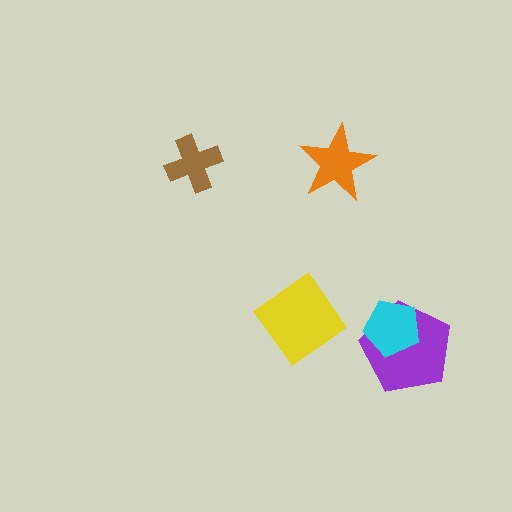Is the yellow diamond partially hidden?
No, no other shape covers it.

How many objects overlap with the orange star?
0 objects overlap with the orange star.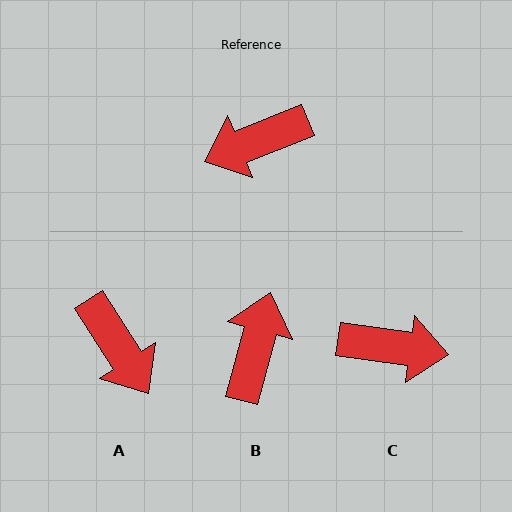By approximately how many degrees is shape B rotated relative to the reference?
Approximately 127 degrees clockwise.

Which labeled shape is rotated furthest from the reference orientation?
C, about 150 degrees away.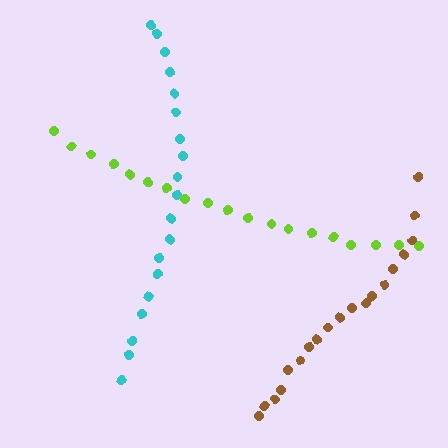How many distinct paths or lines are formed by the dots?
There are 3 distinct paths.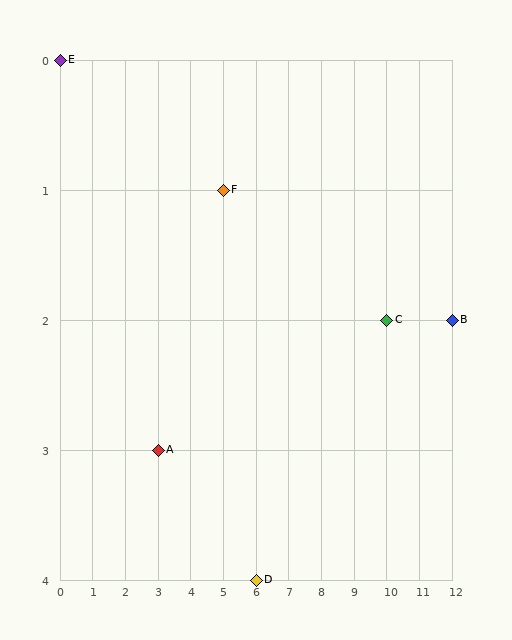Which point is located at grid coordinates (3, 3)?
Point A is at (3, 3).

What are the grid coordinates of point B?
Point B is at grid coordinates (12, 2).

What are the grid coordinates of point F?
Point F is at grid coordinates (5, 1).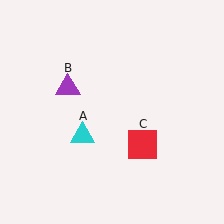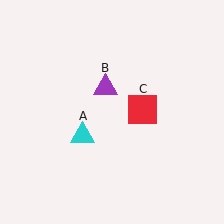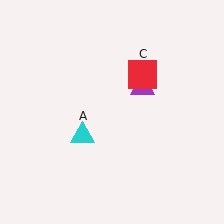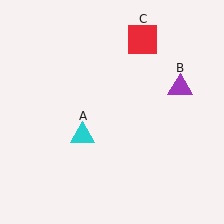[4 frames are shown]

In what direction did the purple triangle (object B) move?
The purple triangle (object B) moved right.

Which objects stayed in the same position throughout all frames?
Cyan triangle (object A) remained stationary.